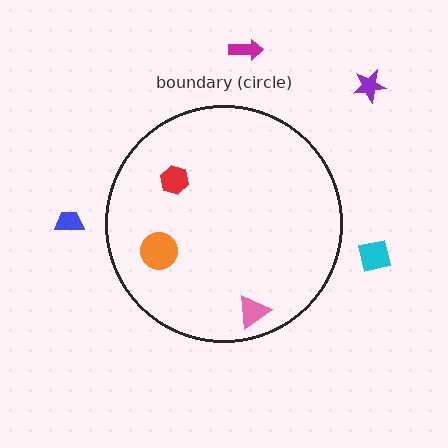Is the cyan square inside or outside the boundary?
Outside.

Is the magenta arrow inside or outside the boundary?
Outside.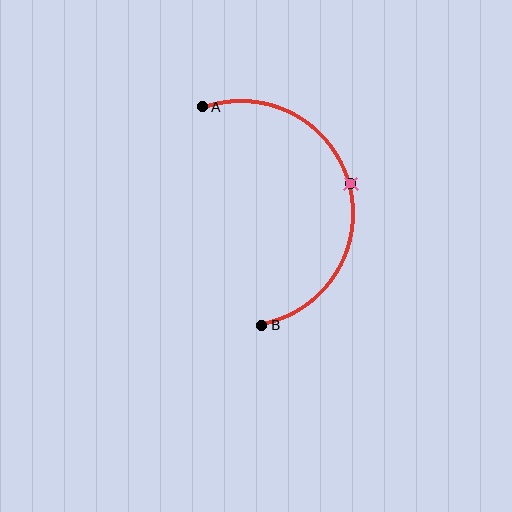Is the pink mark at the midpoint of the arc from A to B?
Yes. The pink mark lies on the arc at equal arc-length from both A and B — it is the arc midpoint.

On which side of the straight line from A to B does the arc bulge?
The arc bulges to the right of the straight line connecting A and B.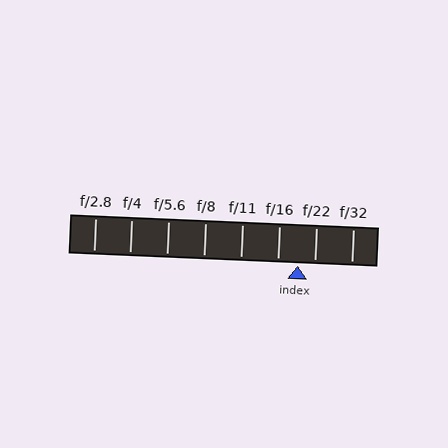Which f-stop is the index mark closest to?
The index mark is closest to f/22.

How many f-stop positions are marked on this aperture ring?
There are 8 f-stop positions marked.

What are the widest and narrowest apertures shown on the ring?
The widest aperture shown is f/2.8 and the narrowest is f/32.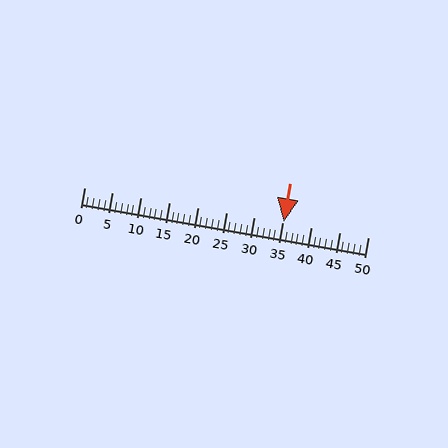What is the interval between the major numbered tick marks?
The major tick marks are spaced 5 units apart.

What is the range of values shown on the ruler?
The ruler shows values from 0 to 50.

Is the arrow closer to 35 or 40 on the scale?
The arrow is closer to 35.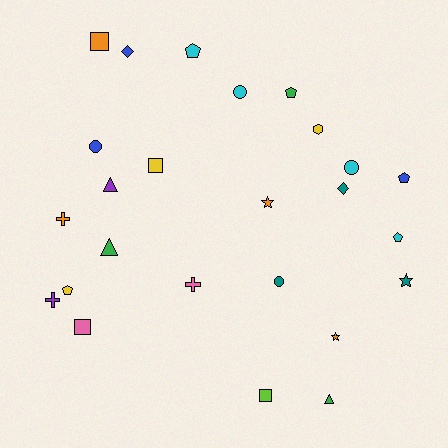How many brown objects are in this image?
There are no brown objects.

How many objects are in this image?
There are 25 objects.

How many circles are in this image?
There are 4 circles.